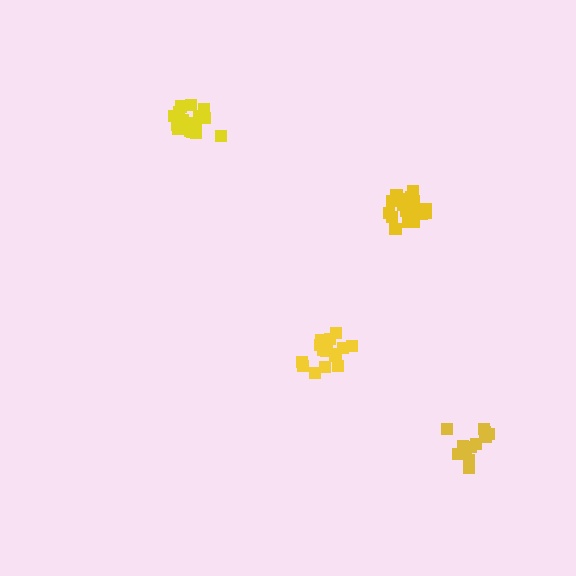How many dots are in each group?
Group 1: 19 dots, Group 2: 16 dots, Group 3: 17 dots, Group 4: 14 dots (66 total).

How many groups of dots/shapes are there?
There are 4 groups.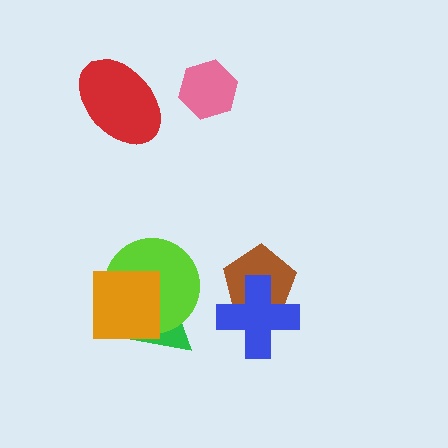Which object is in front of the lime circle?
The orange square is in front of the lime circle.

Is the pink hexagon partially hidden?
No, no other shape covers it.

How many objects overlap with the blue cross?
1 object overlaps with the blue cross.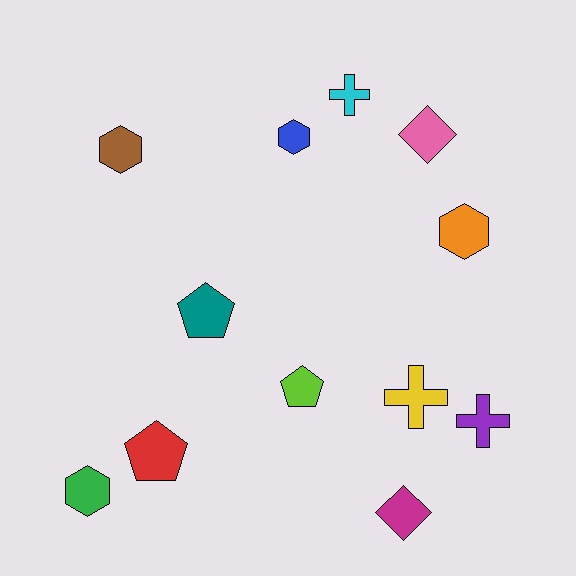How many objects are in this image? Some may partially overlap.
There are 12 objects.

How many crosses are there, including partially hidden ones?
There are 3 crosses.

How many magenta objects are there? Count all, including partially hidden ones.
There is 1 magenta object.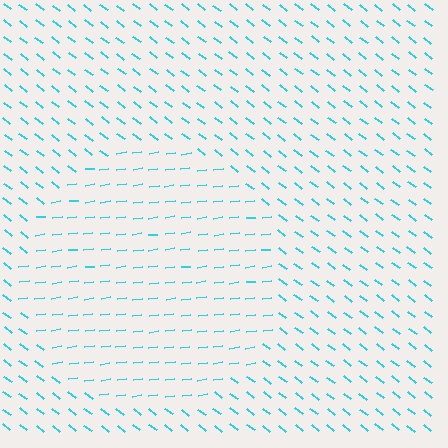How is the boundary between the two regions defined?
The boundary is defined purely by a change in line orientation (approximately 45 degrees difference). All lines are the same color and thickness.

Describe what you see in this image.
The image is filled with small cyan line segments. A circle region in the image has lines oriented differently from the surrounding lines, creating a visible texture boundary.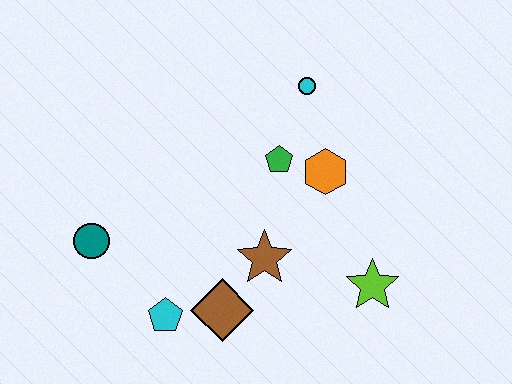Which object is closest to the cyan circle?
The green pentagon is closest to the cyan circle.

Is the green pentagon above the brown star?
Yes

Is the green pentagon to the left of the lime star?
Yes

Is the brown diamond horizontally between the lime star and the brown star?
No